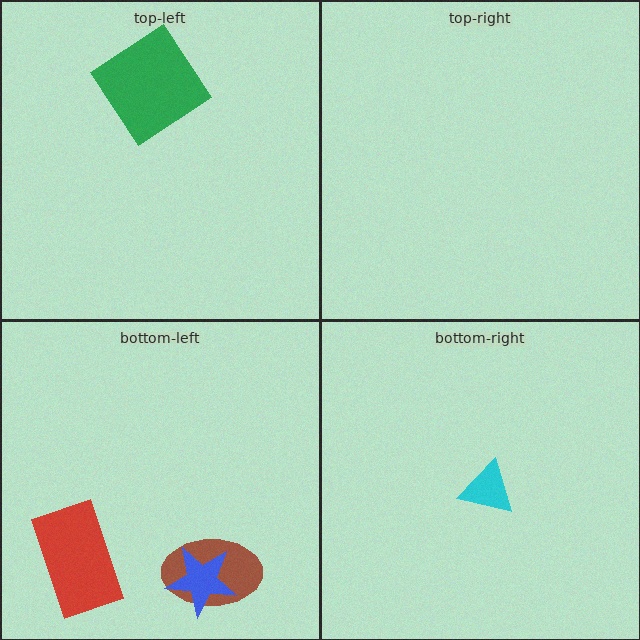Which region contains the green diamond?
The top-left region.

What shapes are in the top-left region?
The green diamond.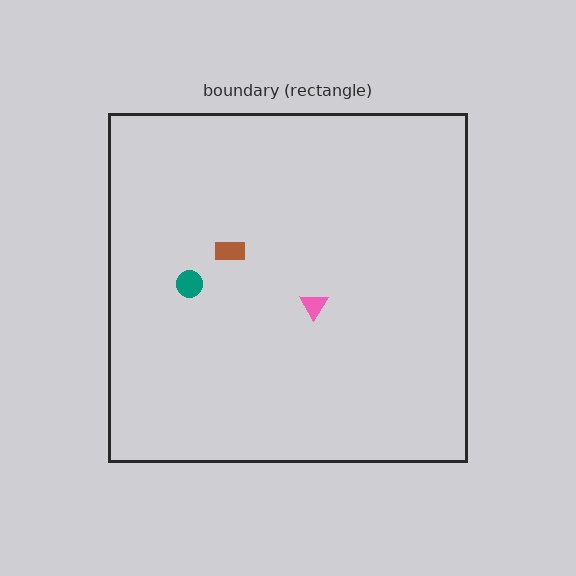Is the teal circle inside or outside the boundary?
Inside.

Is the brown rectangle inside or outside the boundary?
Inside.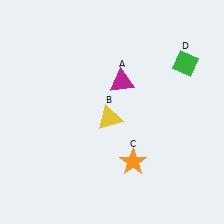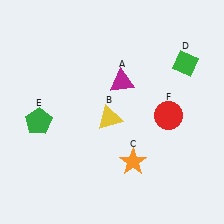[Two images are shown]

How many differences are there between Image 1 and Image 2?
There are 2 differences between the two images.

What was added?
A green pentagon (E), a red circle (F) were added in Image 2.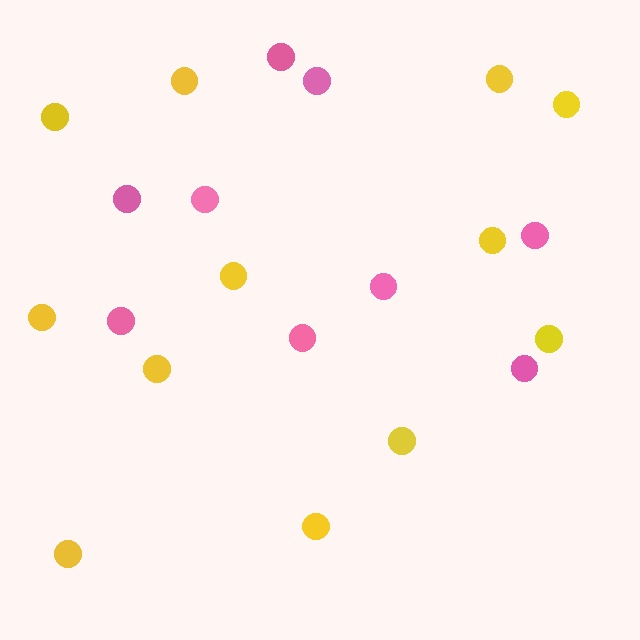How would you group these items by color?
There are 2 groups: one group of yellow circles (12) and one group of pink circles (9).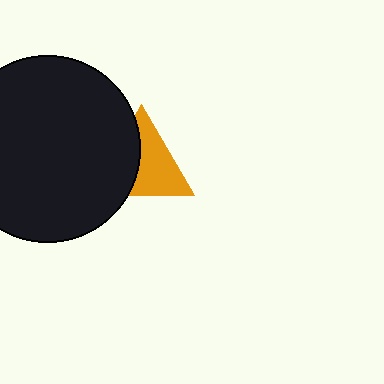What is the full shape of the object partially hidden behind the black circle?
The partially hidden object is an orange triangle.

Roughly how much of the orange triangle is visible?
About half of it is visible (roughly 57%).